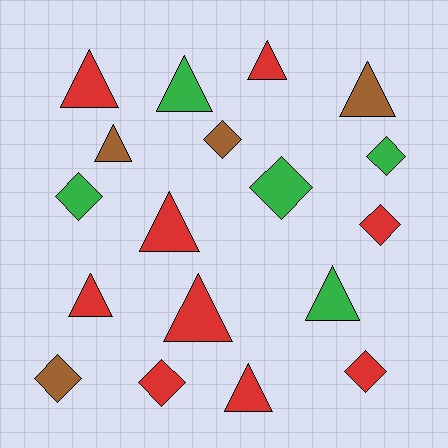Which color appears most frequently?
Red, with 9 objects.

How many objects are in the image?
There are 18 objects.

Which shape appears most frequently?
Triangle, with 10 objects.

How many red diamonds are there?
There are 3 red diamonds.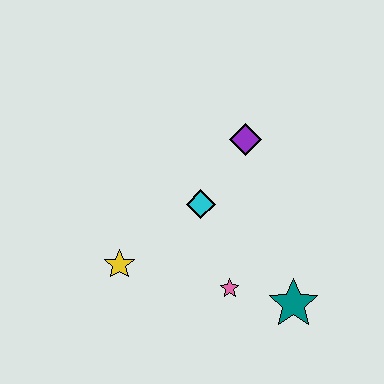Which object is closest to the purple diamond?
The cyan diamond is closest to the purple diamond.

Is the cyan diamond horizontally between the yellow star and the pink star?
Yes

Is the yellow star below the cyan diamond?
Yes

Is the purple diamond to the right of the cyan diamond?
Yes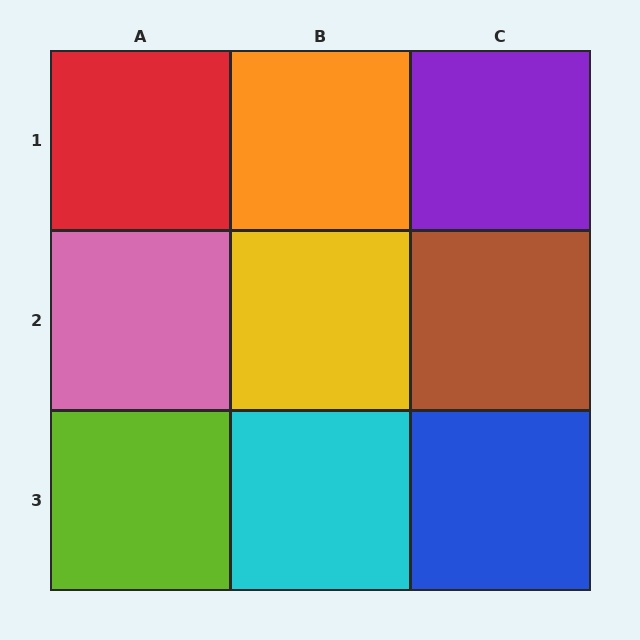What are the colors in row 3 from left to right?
Lime, cyan, blue.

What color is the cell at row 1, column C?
Purple.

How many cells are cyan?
1 cell is cyan.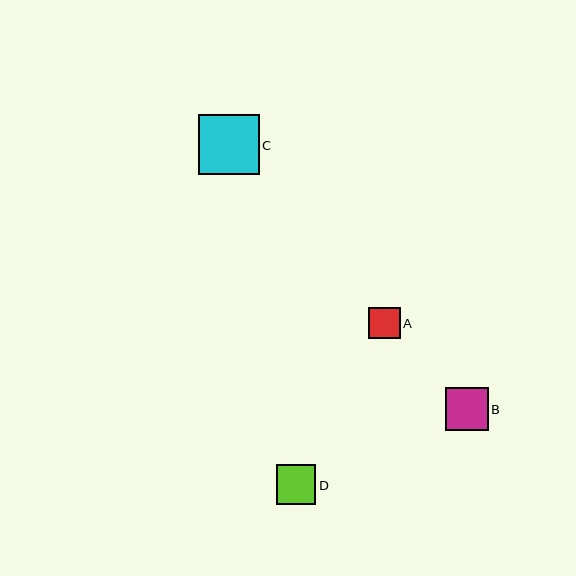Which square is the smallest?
Square A is the smallest with a size of approximately 32 pixels.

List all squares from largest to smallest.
From largest to smallest: C, B, D, A.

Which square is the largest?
Square C is the largest with a size of approximately 60 pixels.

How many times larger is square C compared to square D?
Square C is approximately 1.5 times the size of square D.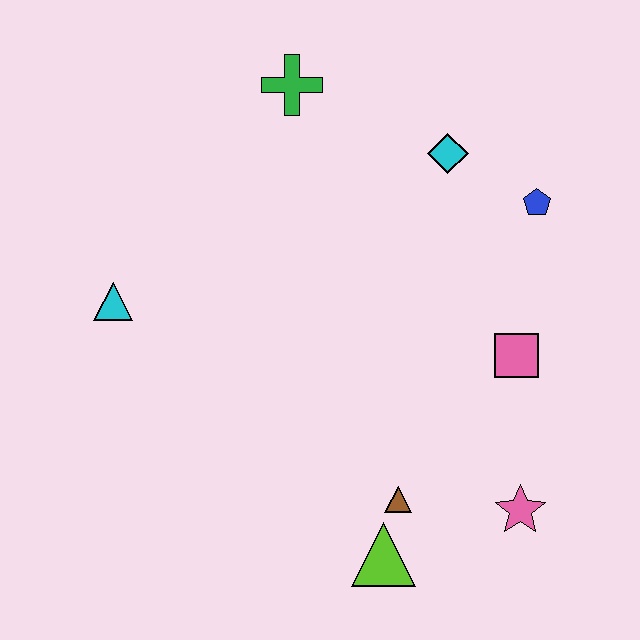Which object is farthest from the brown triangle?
The green cross is farthest from the brown triangle.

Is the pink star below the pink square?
Yes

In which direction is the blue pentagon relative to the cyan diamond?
The blue pentagon is to the right of the cyan diamond.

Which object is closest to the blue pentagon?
The cyan diamond is closest to the blue pentagon.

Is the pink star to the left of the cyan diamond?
No